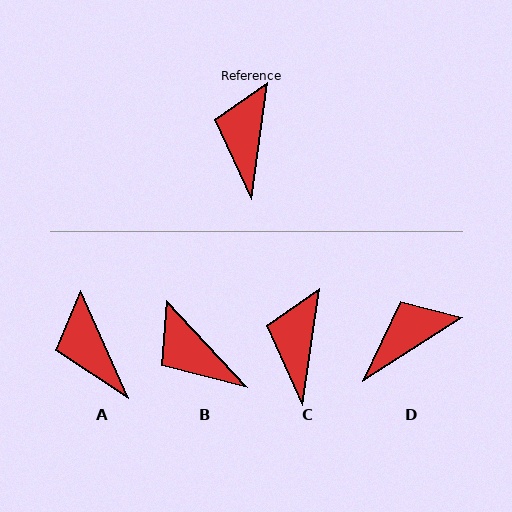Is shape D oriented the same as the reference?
No, it is off by about 50 degrees.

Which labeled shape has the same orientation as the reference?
C.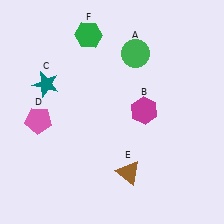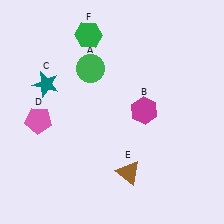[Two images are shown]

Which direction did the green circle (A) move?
The green circle (A) moved left.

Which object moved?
The green circle (A) moved left.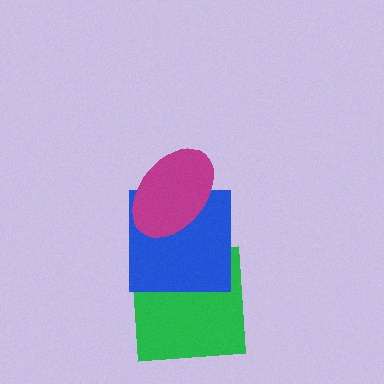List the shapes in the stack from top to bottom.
From top to bottom: the magenta ellipse, the blue square, the green square.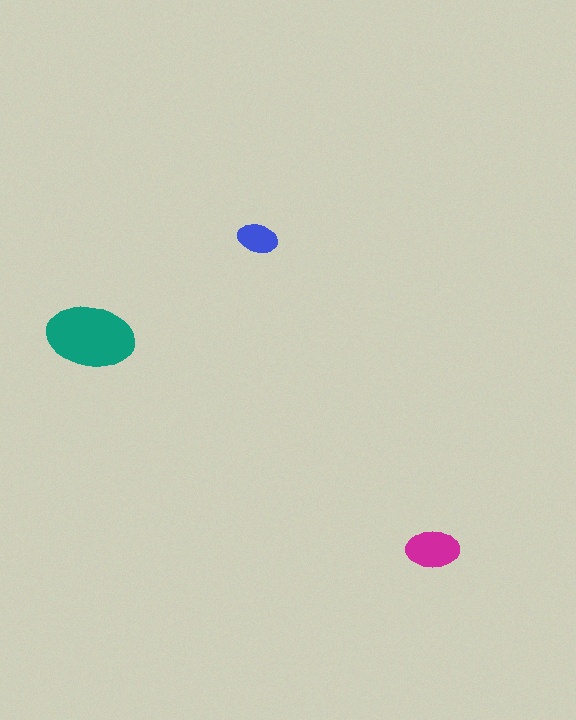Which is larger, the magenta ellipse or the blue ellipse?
The magenta one.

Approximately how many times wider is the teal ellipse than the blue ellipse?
About 2 times wider.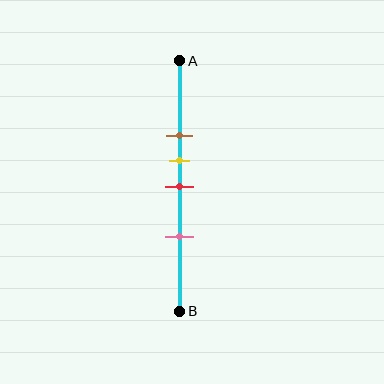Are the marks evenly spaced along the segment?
No, the marks are not evenly spaced.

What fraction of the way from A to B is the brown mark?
The brown mark is approximately 30% (0.3) of the way from A to B.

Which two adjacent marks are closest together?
The yellow and red marks are the closest adjacent pair.